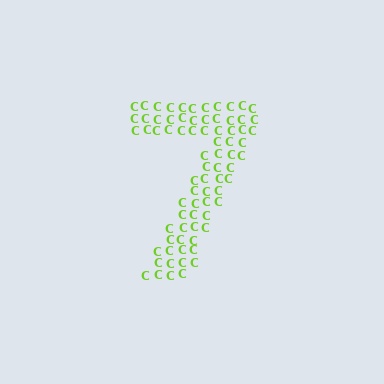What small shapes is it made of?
It is made of small letter C's.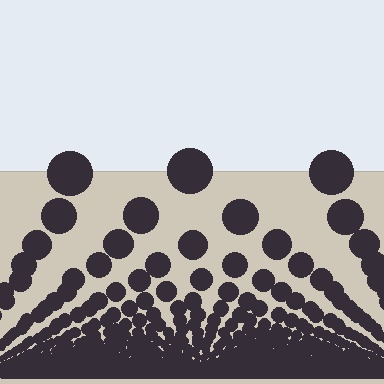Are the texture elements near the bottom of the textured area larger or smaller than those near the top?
Smaller. The gradient is inverted — elements near the bottom are smaller and denser.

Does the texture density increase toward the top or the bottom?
Density increases toward the bottom.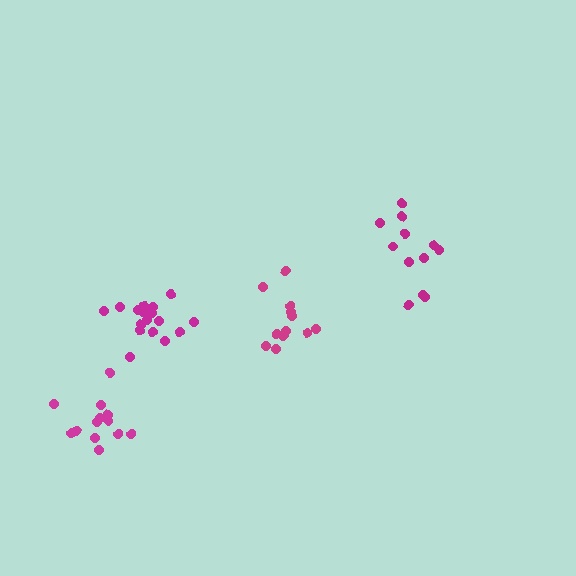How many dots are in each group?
Group 1: 18 dots, Group 2: 12 dots, Group 3: 13 dots, Group 4: 12 dots (55 total).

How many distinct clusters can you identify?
There are 4 distinct clusters.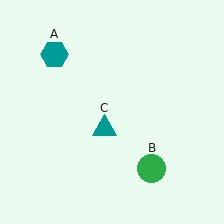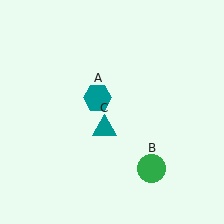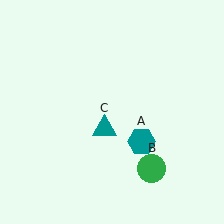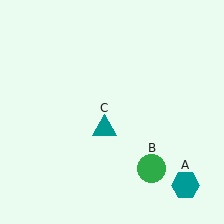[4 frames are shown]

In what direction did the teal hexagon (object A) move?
The teal hexagon (object A) moved down and to the right.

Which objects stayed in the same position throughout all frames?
Green circle (object B) and teal triangle (object C) remained stationary.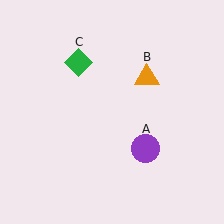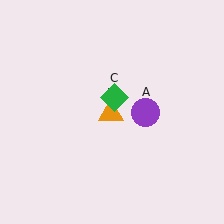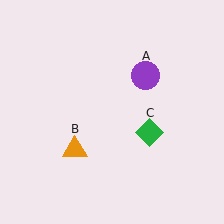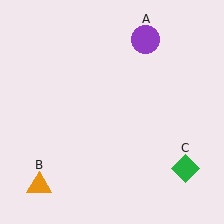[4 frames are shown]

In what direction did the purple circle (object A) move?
The purple circle (object A) moved up.